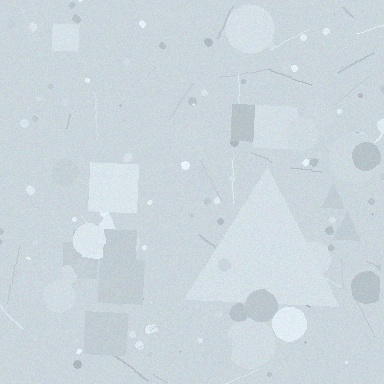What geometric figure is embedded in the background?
A triangle is embedded in the background.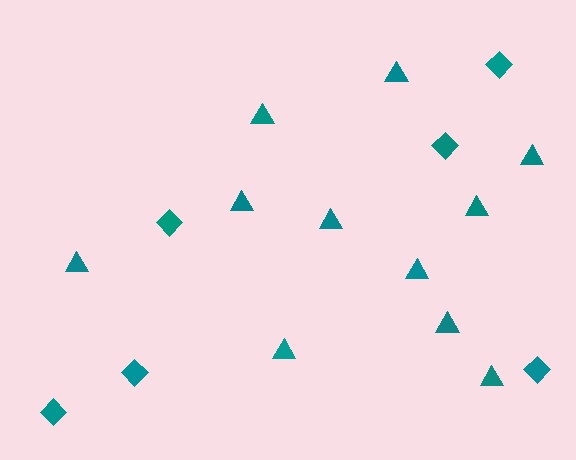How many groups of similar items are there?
There are 2 groups: one group of diamonds (6) and one group of triangles (11).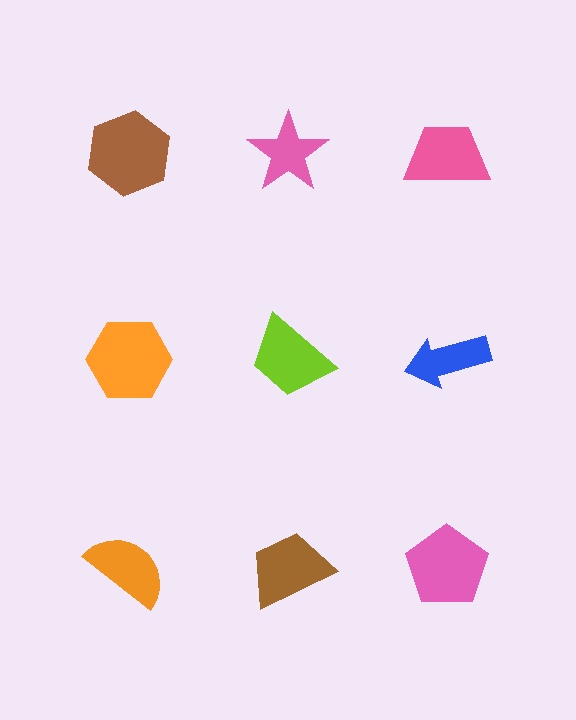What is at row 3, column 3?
A pink pentagon.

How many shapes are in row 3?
3 shapes.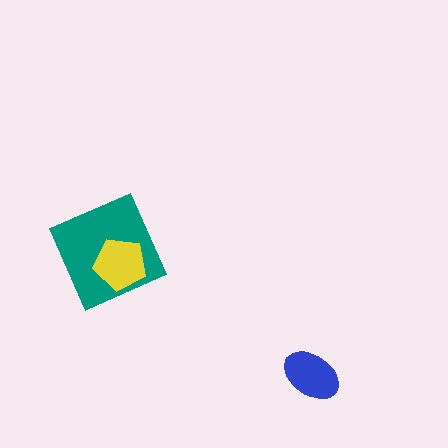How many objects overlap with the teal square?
1 object overlaps with the teal square.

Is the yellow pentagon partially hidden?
No, no other shape covers it.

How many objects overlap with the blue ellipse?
0 objects overlap with the blue ellipse.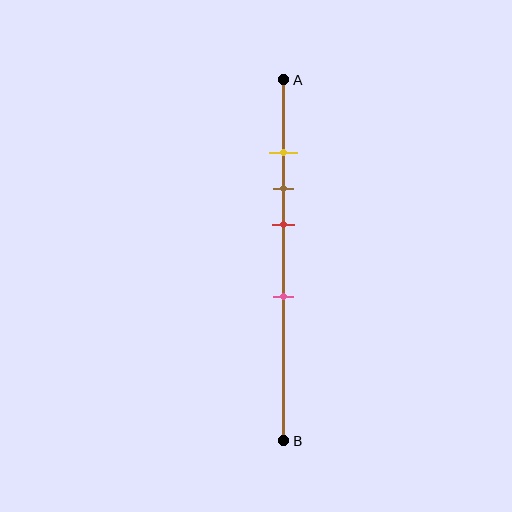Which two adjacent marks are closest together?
The yellow and brown marks are the closest adjacent pair.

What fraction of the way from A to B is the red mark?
The red mark is approximately 40% (0.4) of the way from A to B.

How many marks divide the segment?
There are 4 marks dividing the segment.